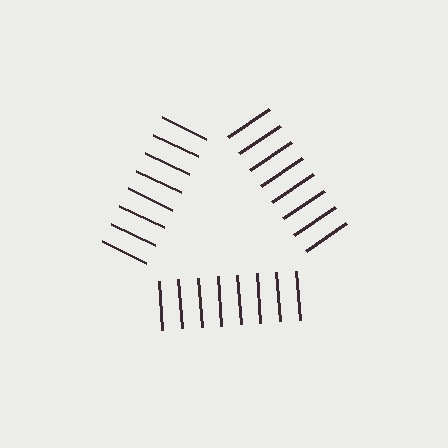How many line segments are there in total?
24 — 8 along each of the 3 edges.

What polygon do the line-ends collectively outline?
An illusory triangle — the line segments terminate on its edges but no continuous stroke is drawn.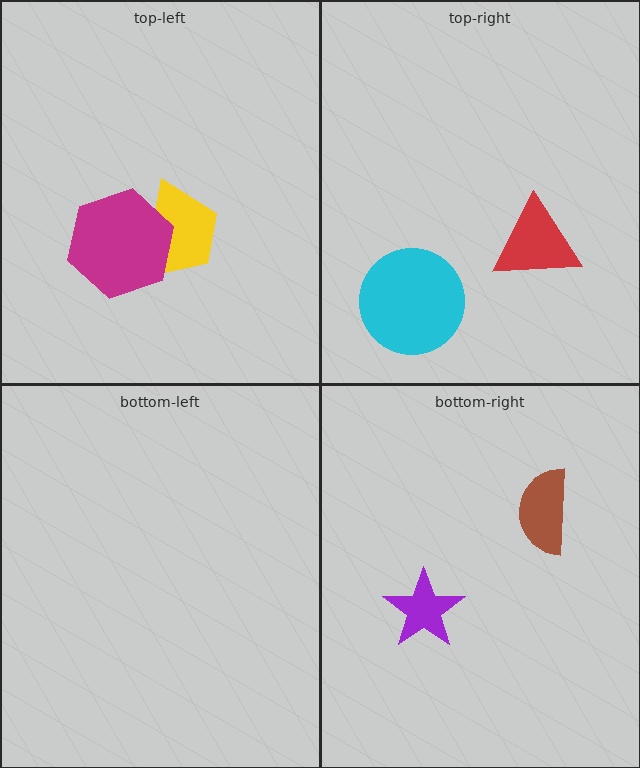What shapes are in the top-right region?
The red triangle, the cyan circle.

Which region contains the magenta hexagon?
The top-left region.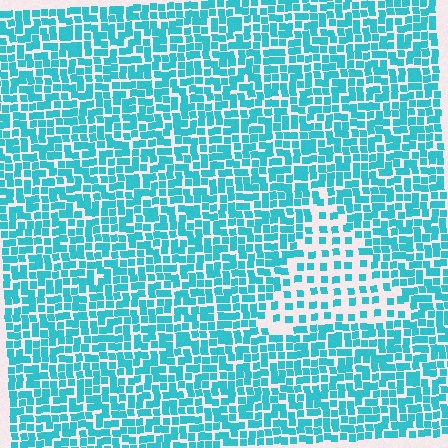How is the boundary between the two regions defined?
The boundary is defined by a change in element density (approximately 2.2x ratio). All elements are the same color, size, and shape.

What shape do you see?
I see a triangle.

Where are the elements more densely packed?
The elements are more densely packed outside the triangle boundary.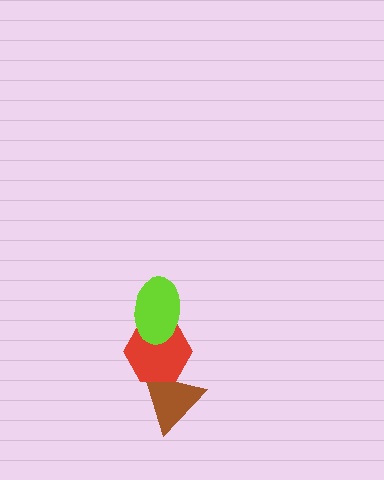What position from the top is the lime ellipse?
The lime ellipse is 1st from the top.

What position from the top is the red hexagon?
The red hexagon is 2nd from the top.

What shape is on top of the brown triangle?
The red hexagon is on top of the brown triangle.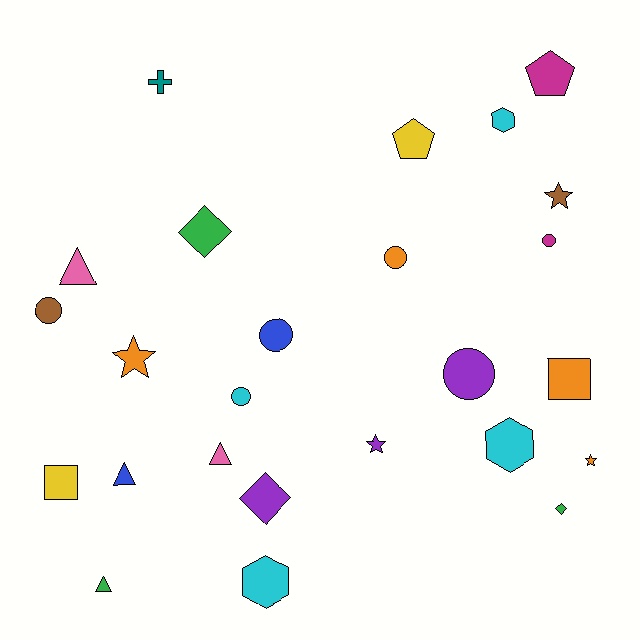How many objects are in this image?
There are 25 objects.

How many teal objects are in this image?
There is 1 teal object.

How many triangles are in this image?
There are 4 triangles.